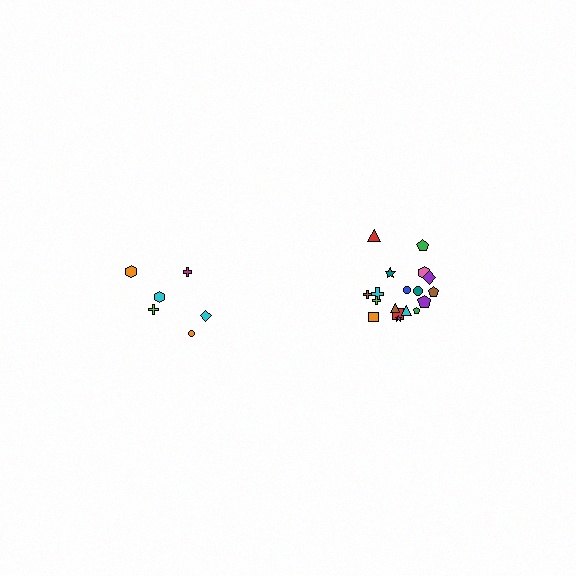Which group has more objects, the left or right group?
The right group.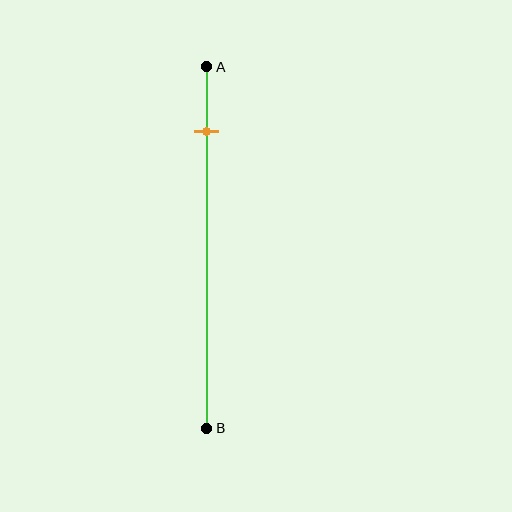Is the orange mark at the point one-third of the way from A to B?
No, the mark is at about 20% from A, not at the 33% one-third point.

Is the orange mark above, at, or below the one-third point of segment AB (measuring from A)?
The orange mark is above the one-third point of segment AB.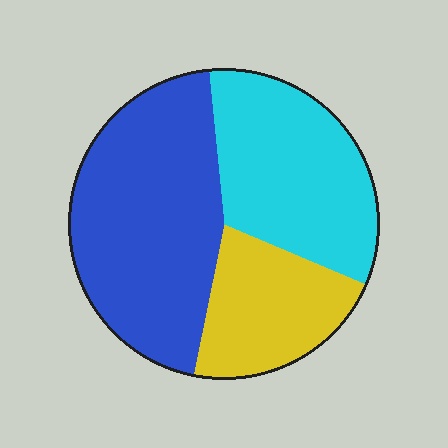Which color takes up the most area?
Blue, at roughly 45%.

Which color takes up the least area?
Yellow, at roughly 20%.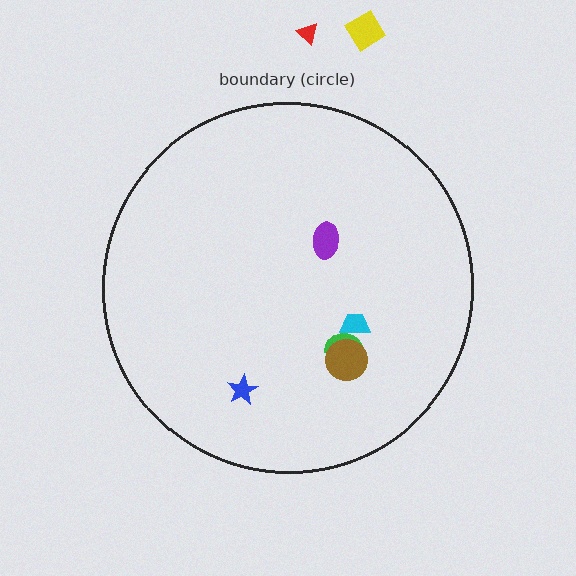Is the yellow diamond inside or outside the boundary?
Outside.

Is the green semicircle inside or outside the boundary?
Inside.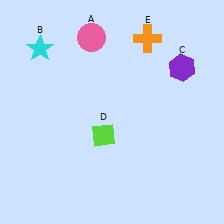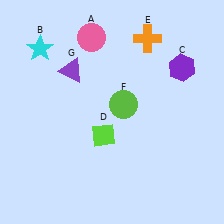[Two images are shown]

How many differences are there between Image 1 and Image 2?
There are 2 differences between the two images.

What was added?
A lime circle (F), a purple triangle (G) were added in Image 2.